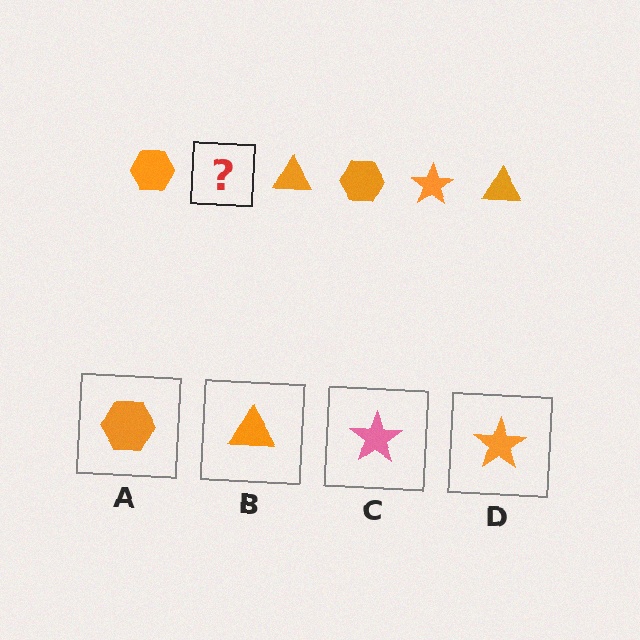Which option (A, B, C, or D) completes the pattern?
D.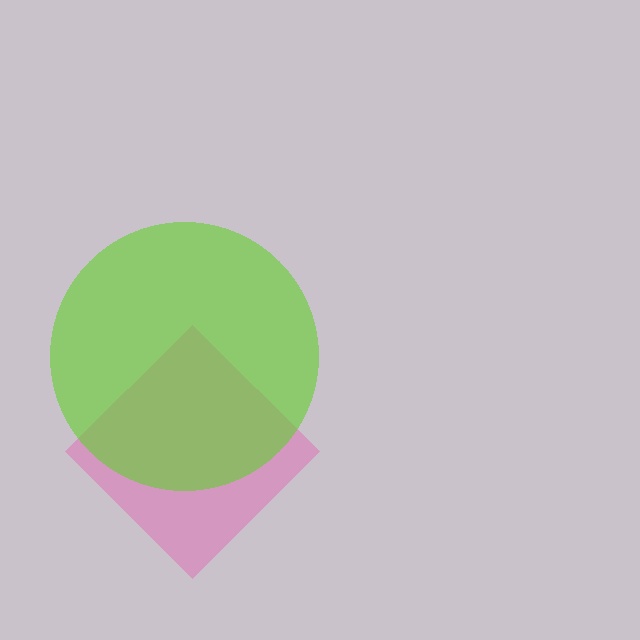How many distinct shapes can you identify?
There are 2 distinct shapes: a pink diamond, a lime circle.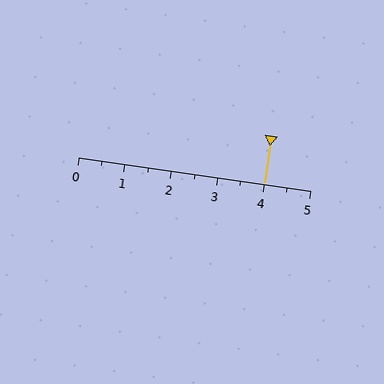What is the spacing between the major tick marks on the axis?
The major ticks are spaced 1 apart.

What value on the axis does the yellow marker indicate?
The marker indicates approximately 4.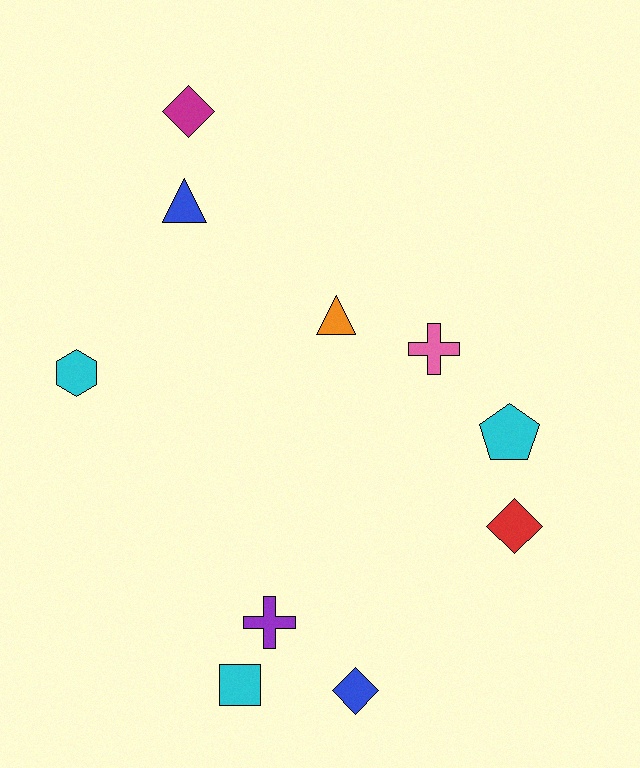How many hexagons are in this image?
There is 1 hexagon.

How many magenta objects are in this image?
There is 1 magenta object.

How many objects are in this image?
There are 10 objects.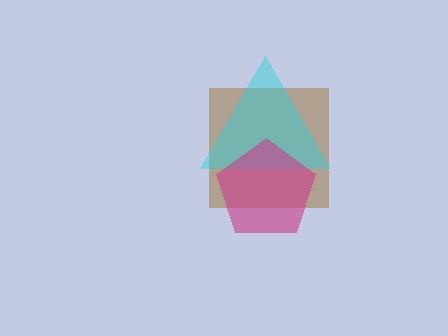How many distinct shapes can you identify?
There are 3 distinct shapes: a brown square, a cyan triangle, a magenta pentagon.